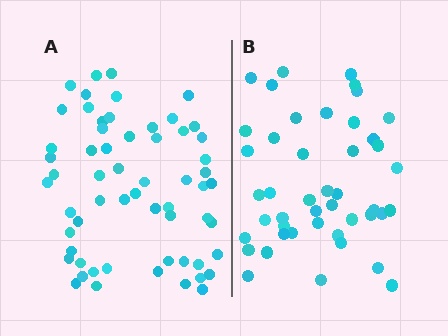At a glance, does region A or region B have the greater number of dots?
Region A (the left region) has more dots.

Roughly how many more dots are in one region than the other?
Region A has approximately 15 more dots than region B.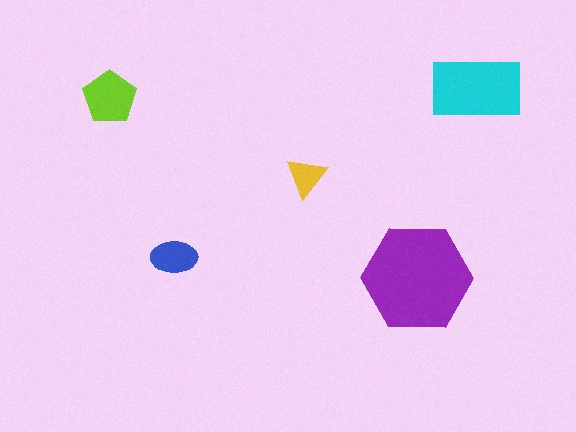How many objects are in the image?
There are 5 objects in the image.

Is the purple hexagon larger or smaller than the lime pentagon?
Larger.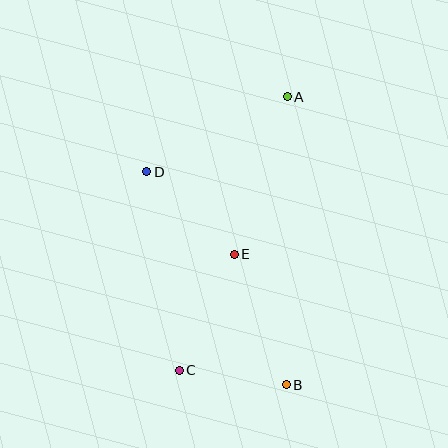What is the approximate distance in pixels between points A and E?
The distance between A and E is approximately 166 pixels.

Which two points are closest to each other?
Points B and C are closest to each other.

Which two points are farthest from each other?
Points A and C are farthest from each other.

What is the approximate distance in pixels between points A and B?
The distance between A and B is approximately 288 pixels.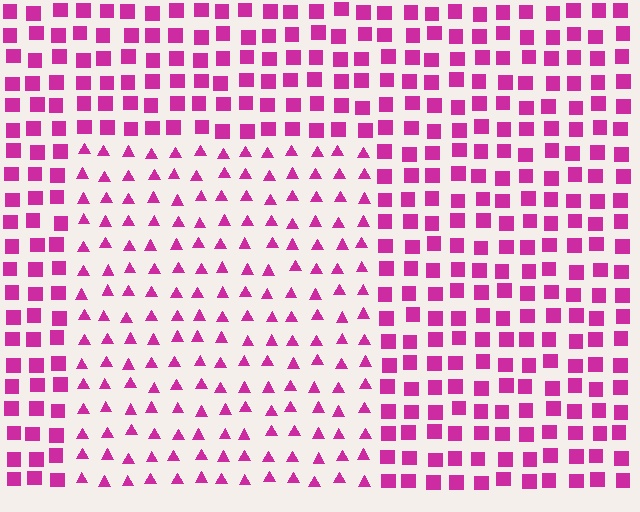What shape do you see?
I see a rectangle.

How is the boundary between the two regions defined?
The boundary is defined by a change in element shape: triangles inside vs. squares outside. All elements share the same color and spacing.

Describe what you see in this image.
The image is filled with small magenta elements arranged in a uniform grid. A rectangle-shaped region contains triangles, while the surrounding area contains squares. The boundary is defined purely by the change in element shape.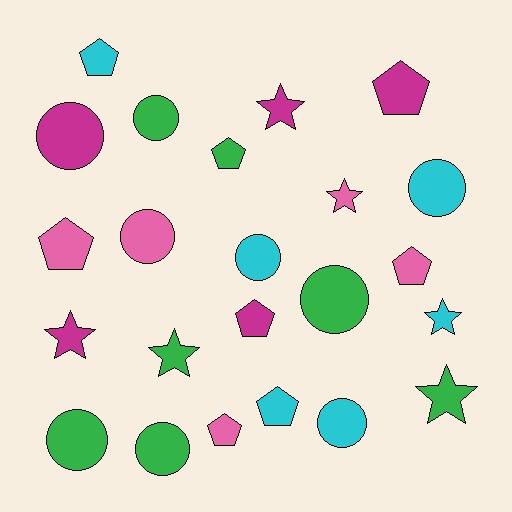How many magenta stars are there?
There are 2 magenta stars.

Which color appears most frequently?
Green, with 7 objects.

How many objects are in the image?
There are 23 objects.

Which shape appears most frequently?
Circle, with 9 objects.